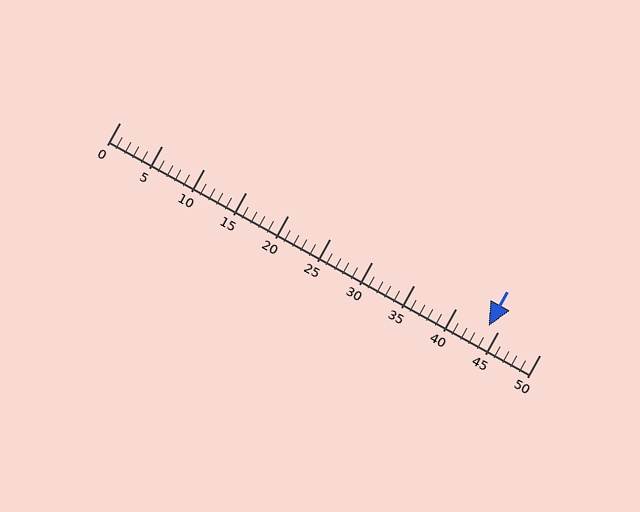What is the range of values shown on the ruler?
The ruler shows values from 0 to 50.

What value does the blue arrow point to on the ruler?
The blue arrow points to approximately 44.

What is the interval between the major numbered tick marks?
The major tick marks are spaced 5 units apart.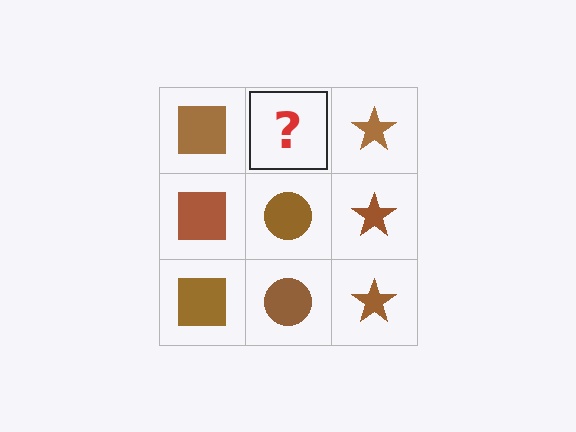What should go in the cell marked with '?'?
The missing cell should contain a brown circle.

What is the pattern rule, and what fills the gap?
The rule is that each column has a consistent shape. The gap should be filled with a brown circle.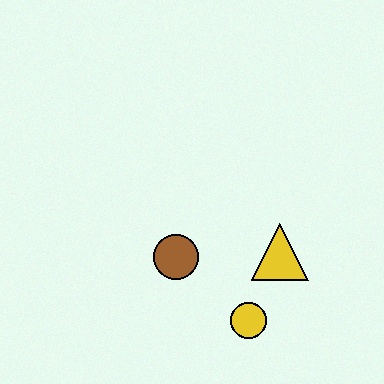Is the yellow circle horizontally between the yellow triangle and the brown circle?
Yes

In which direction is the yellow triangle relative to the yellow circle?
The yellow triangle is above the yellow circle.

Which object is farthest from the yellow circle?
The brown circle is farthest from the yellow circle.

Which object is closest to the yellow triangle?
The yellow circle is closest to the yellow triangle.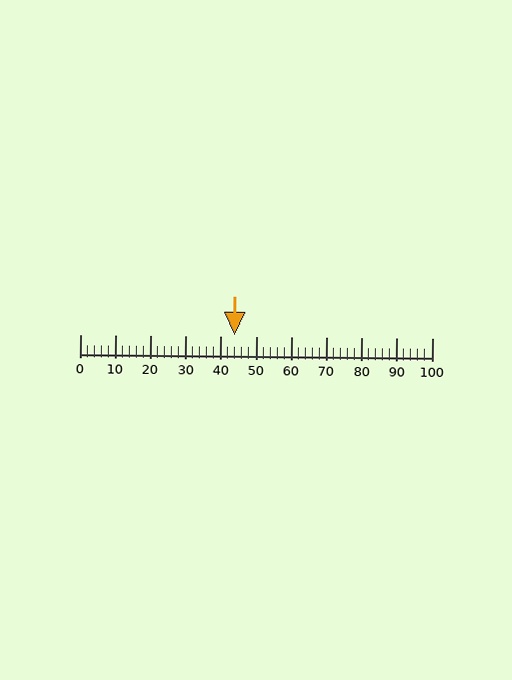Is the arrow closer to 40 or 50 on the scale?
The arrow is closer to 40.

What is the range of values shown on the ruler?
The ruler shows values from 0 to 100.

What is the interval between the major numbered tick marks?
The major tick marks are spaced 10 units apart.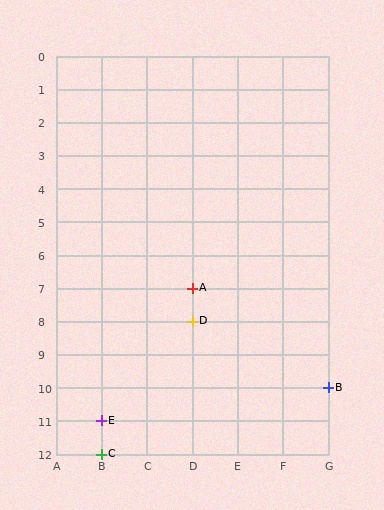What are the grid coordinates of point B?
Point B is at grid coordinates (G, 10).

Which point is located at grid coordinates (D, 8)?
Point D is at (D, 8).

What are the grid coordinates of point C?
Point C is at grid coordinates (B, 12).